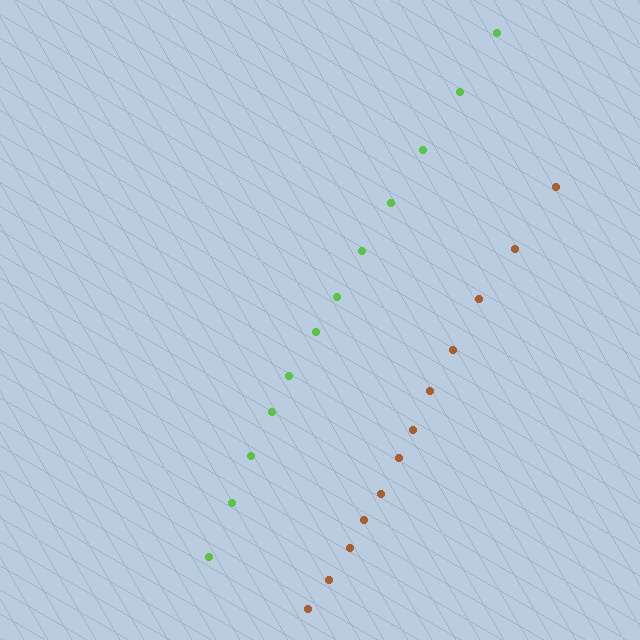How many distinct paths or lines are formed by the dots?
There are 2 distinct paths.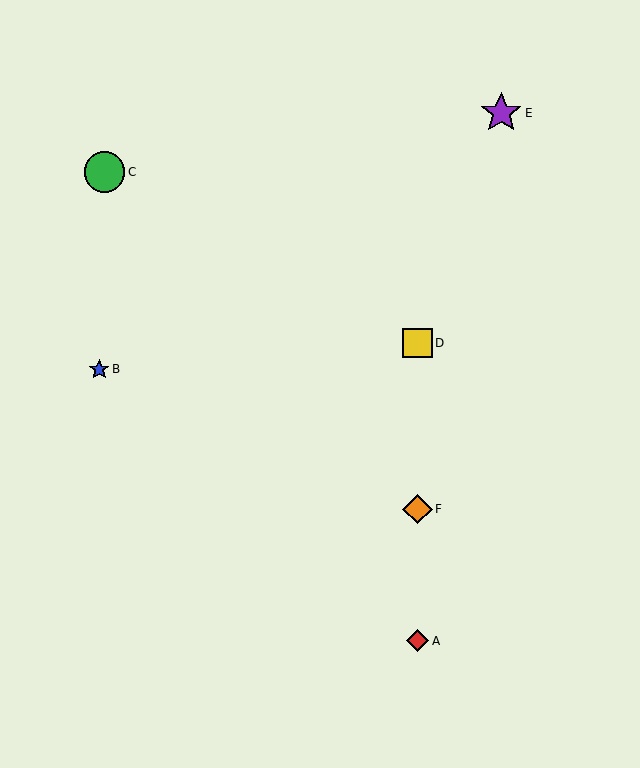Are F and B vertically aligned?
No, F is at x≈418 and B is at x≈99.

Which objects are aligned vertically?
Objects A, D, F are aligned vertically.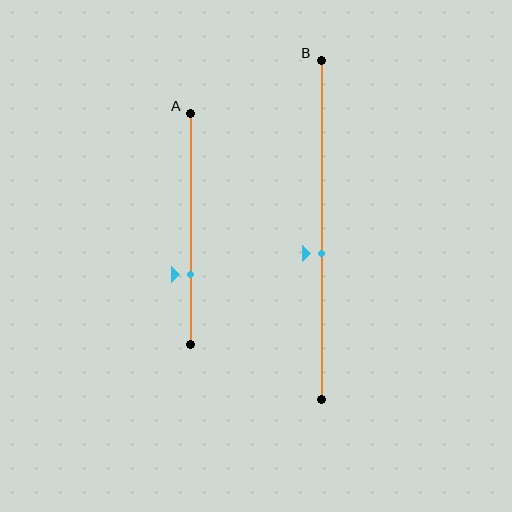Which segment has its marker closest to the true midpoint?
Segment B has its marker closest to the true midpoint.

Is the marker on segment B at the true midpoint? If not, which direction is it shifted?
No, the marker on segment B is shifted downward by about 7% of the segment length.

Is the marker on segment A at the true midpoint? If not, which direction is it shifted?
No, the marker on segment A is shifted downward by about 20% of the segment length.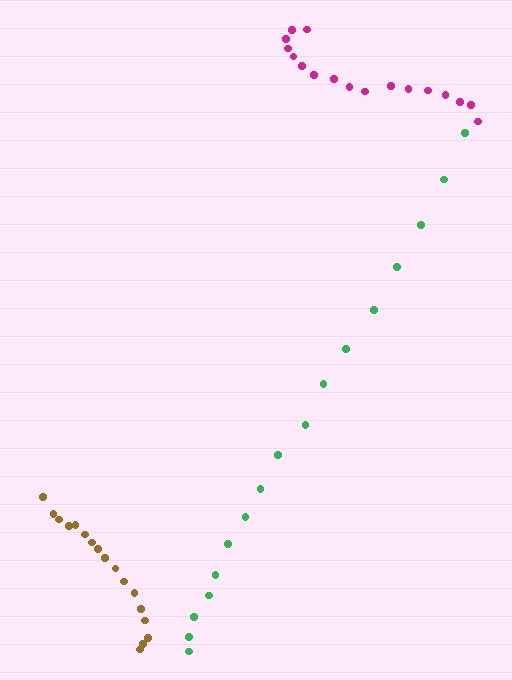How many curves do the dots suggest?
There are 3 distinct paths.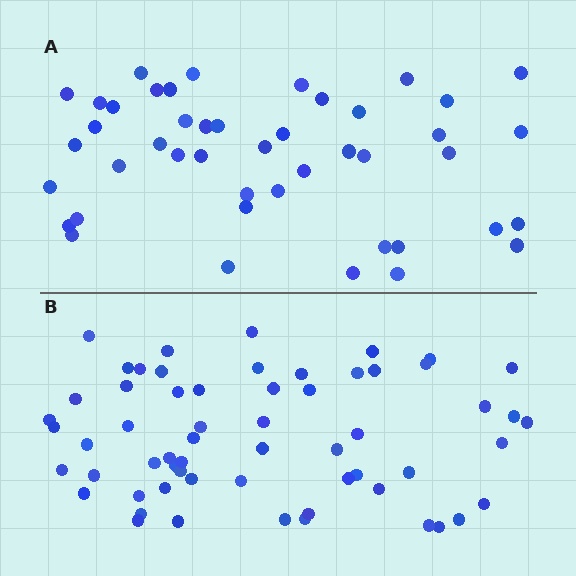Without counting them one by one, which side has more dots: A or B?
Region B (the bottom region) has more dots.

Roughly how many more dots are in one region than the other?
Region B has approximately 15 more dots than region A.